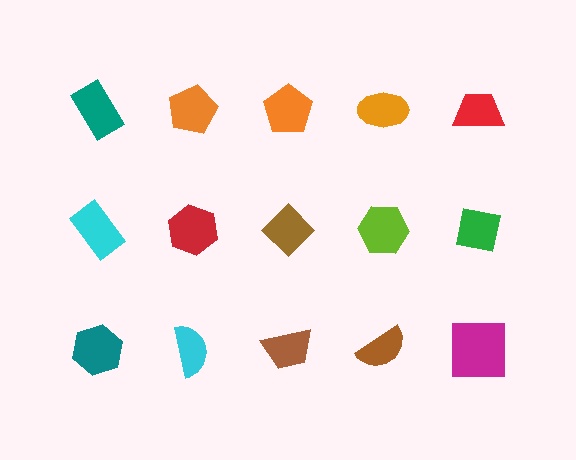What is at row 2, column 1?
A cyan rectangle.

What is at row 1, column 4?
An orange ellipse.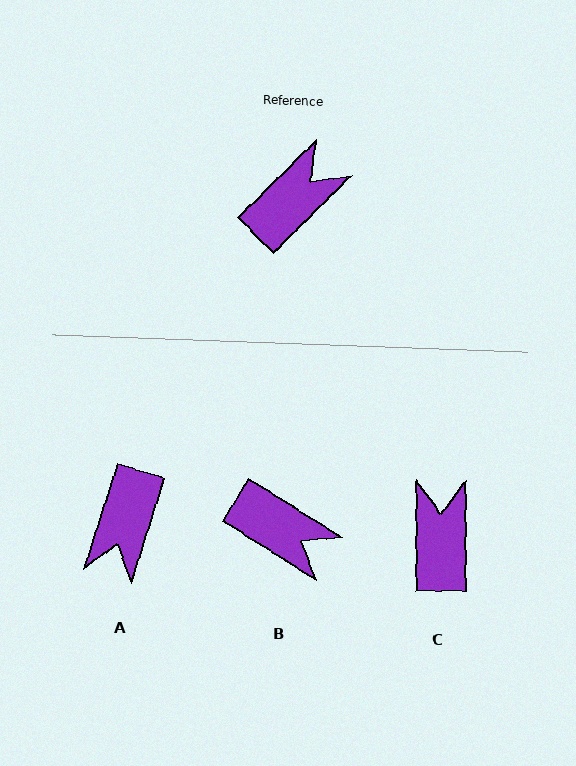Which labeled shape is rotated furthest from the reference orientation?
A, about 153 degrees away.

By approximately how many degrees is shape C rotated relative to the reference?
Approximately 45 degrees counter-clockwise.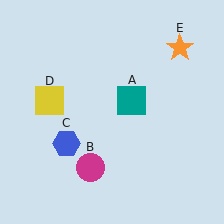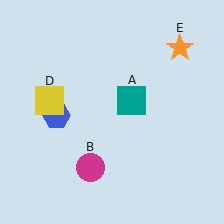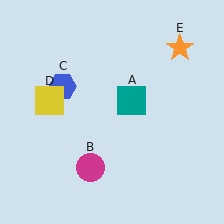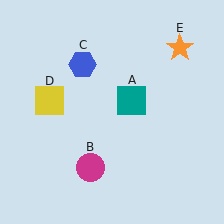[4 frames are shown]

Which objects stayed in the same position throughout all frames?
Teal square (object A) and magenta circle (object B) and yellow square (object D) and orange star (object E) remained stationary.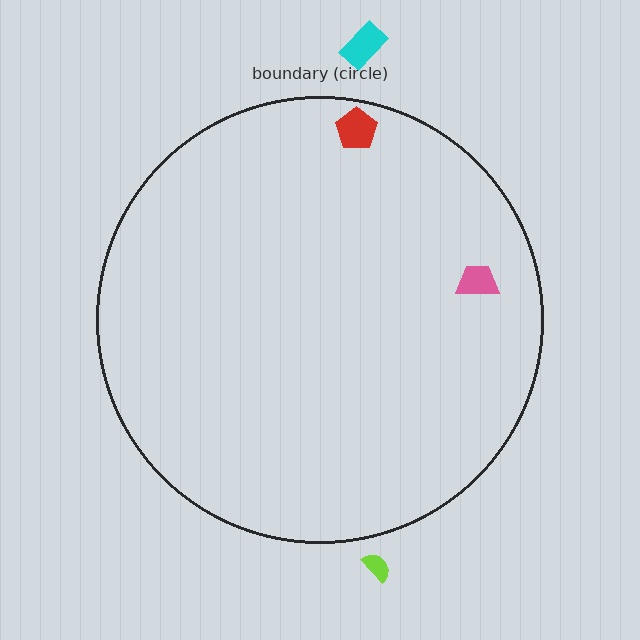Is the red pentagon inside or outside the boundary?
Inside.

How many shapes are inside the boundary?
2 inside, 2 outside.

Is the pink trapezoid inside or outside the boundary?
Inside.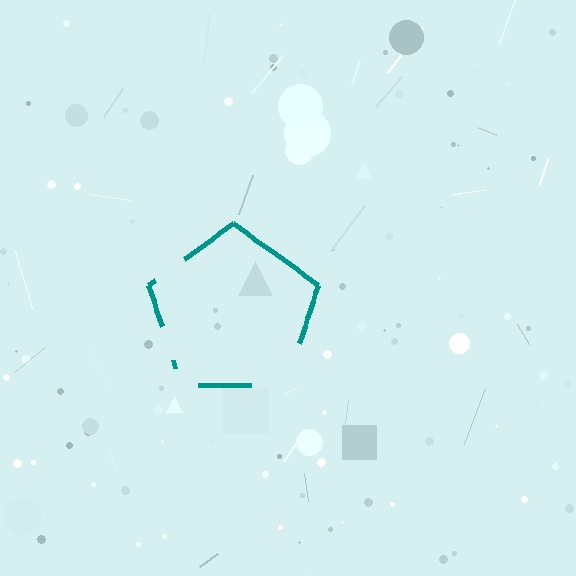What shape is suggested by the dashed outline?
The dashed outline suggests a pentagon.